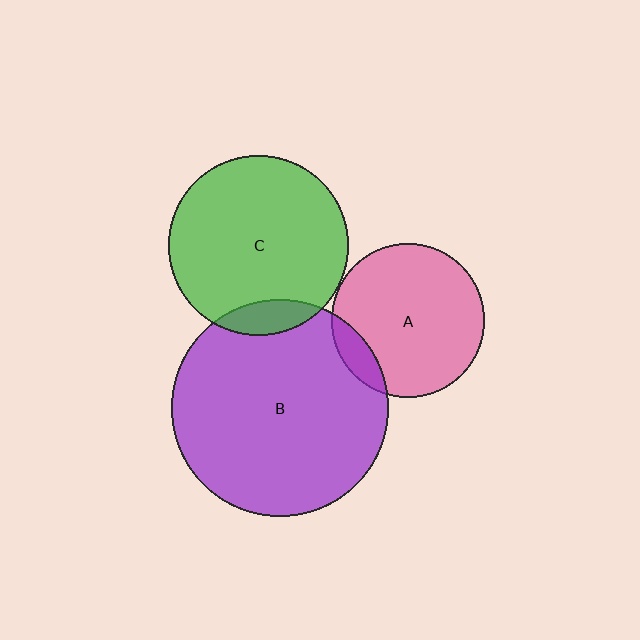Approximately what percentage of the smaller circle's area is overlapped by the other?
Approximately 10%.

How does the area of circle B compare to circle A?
Approximately 2.0 times.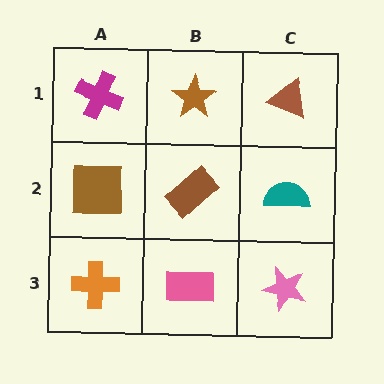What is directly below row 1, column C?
A teal semicircle.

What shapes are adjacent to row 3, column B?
A brown rectangle (row 2, column B), an orange cross (row 3, column A), a pink star (row 3, column C).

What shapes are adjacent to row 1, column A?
A brown square (row 2, column A), a brown star (row 1, column B).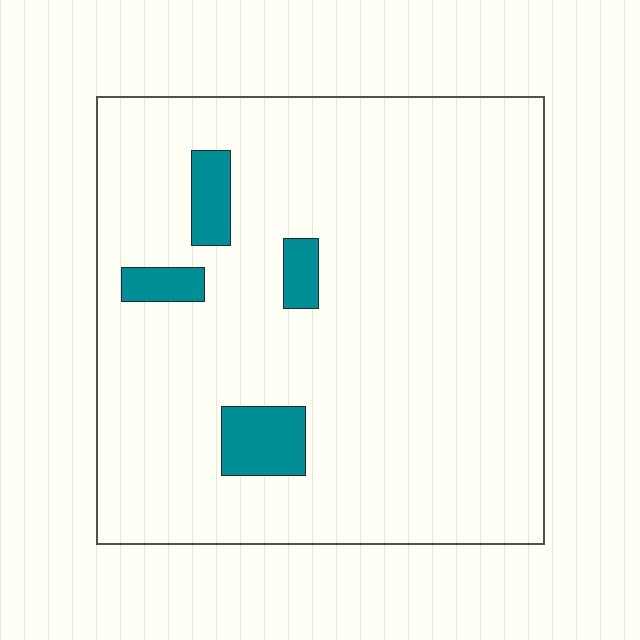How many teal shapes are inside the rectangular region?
4.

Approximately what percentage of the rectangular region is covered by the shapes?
Approximately 10%.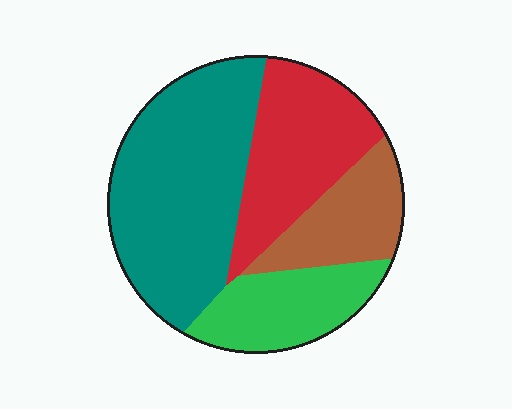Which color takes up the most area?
Teal, at roughly 40%.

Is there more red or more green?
Red.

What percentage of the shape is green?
Green covers around 20% of the shape.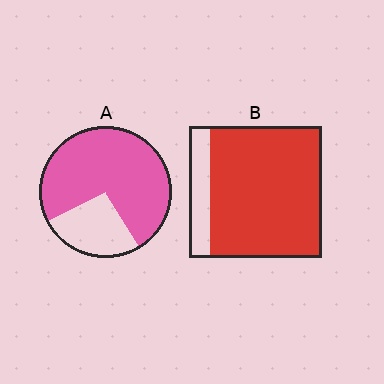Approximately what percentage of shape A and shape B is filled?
A is approximately 75% and B is approximately 85%.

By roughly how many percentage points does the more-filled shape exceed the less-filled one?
By roughly 10 percentage points (B over A).